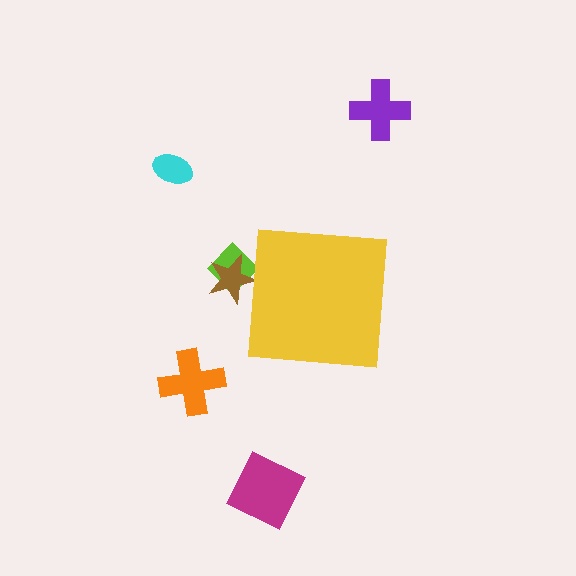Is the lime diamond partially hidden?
Yes, the lime diamond is partially hidden behind the yellow square.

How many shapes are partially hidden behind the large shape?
2 shapes are partially hidden.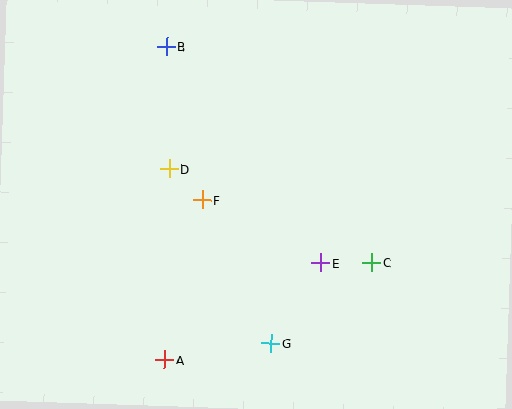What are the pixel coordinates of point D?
Point D is at (169, 169).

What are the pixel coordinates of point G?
Point G is at (271, 344).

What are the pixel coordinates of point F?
Point F is at (202, 200).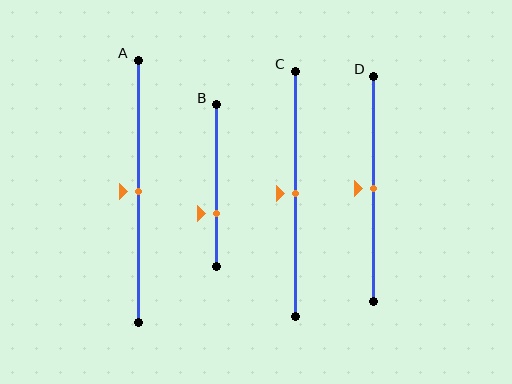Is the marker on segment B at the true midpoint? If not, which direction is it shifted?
No, the marker on segment B is shifted downward by about 17% of the segment length.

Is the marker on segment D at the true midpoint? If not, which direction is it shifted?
Yes, the marker on segment D is at the true midpoint.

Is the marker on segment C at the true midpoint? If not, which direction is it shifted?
Yes, the marker on segment C is at the true midpoint.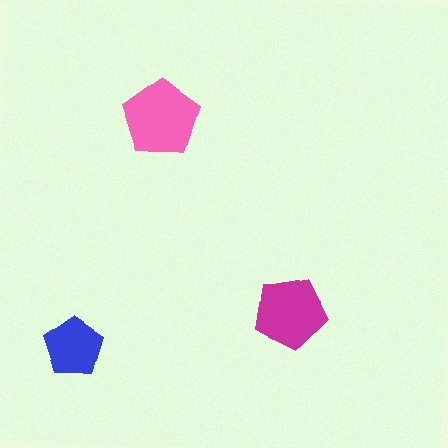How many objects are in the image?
There are 3 objects in the image.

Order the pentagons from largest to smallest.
the pink one, the magenta one, the blue one.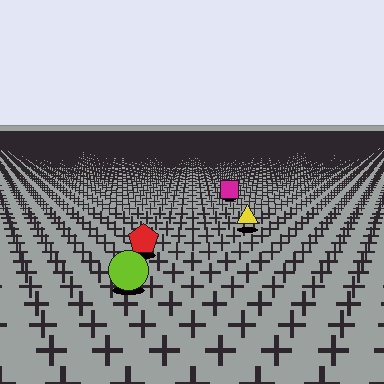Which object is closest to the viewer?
The lime circle is closest. The texture marks near it are larger and more spread out.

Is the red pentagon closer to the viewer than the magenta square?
Yes. The red pentagon is closer — you can tell from the texture gradient: the ground texture is coarser near it.